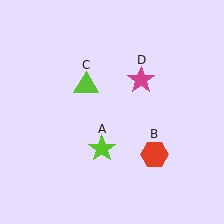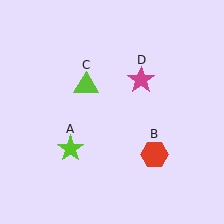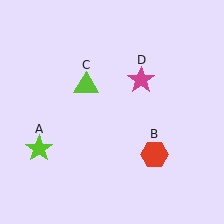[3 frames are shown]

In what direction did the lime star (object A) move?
The lime star (object A) moved left.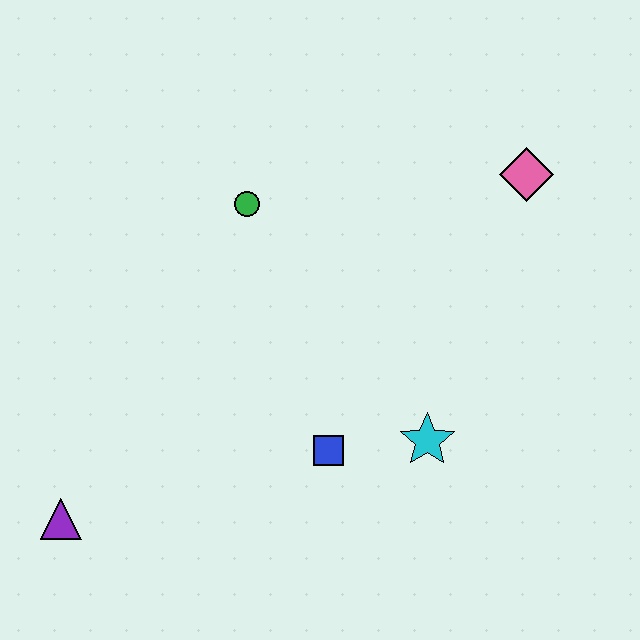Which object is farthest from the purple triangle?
The pink diamond is farthest from the purple triangle.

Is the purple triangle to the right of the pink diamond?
No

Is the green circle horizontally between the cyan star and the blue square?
No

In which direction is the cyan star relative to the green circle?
The cyan star is below the green circle.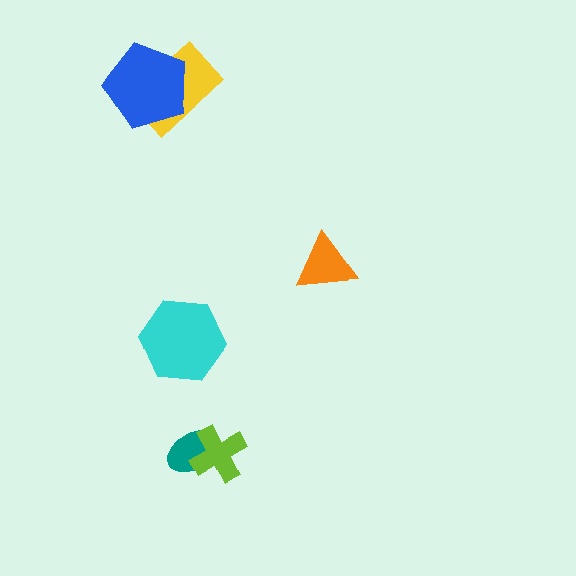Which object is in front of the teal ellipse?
The lime cross is in front of the teal ellipse.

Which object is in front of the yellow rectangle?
The blue pentagon is in front of the yellow rectangle.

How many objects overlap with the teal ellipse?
1 object overlaps with the teal ellipse.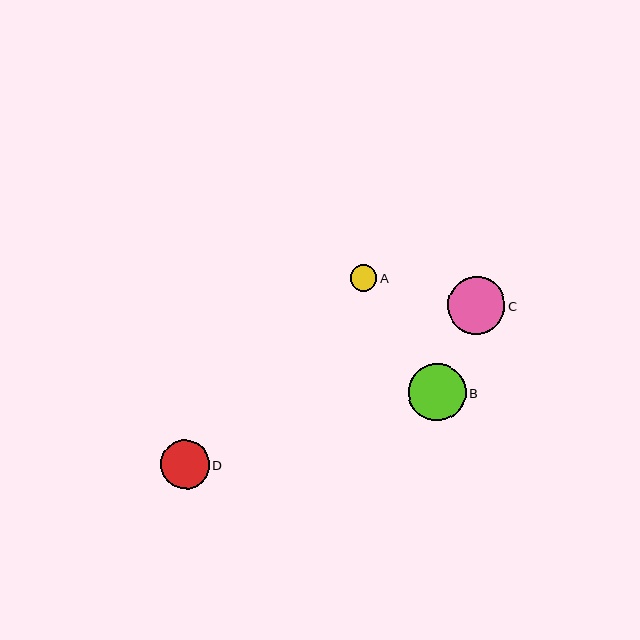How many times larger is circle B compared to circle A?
Circle B is approximately 2.1 times the size of circle A.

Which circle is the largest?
Circle C is the largest with a size of approximately 58 pixels.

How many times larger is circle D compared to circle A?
Circle D is approximately 1.8 times the size of circle A.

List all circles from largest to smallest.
From largest to smallest: C, B, D, A.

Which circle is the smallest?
Circle A is the smallest with a size of approximately 27 pixels.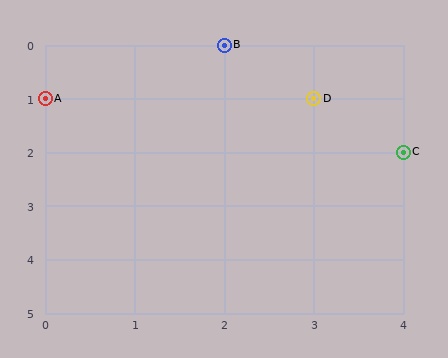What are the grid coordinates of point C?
Point C is at grid coordinates (4, 2).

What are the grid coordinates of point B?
Point B is at grid coordinates (2, 0).